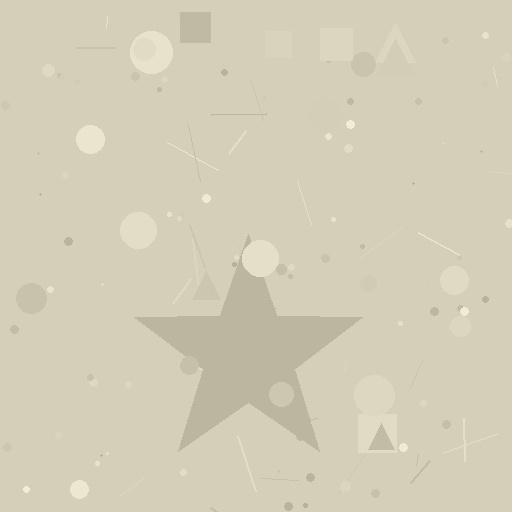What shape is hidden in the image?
A star is hidden in the image.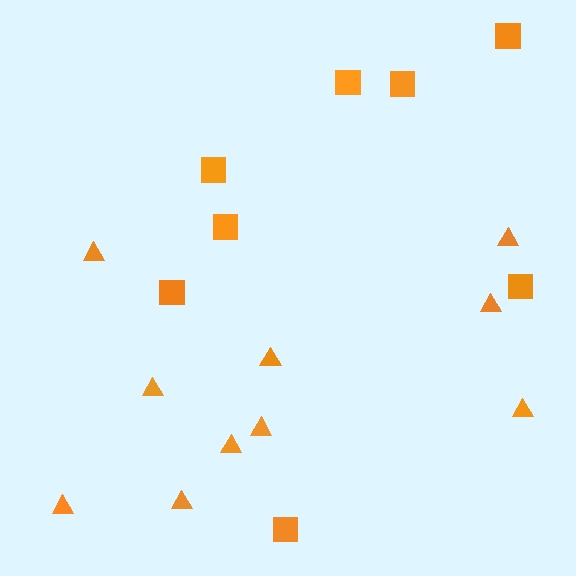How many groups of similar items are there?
There are 2 groups: one group of triangles (10) and one group of squares (8).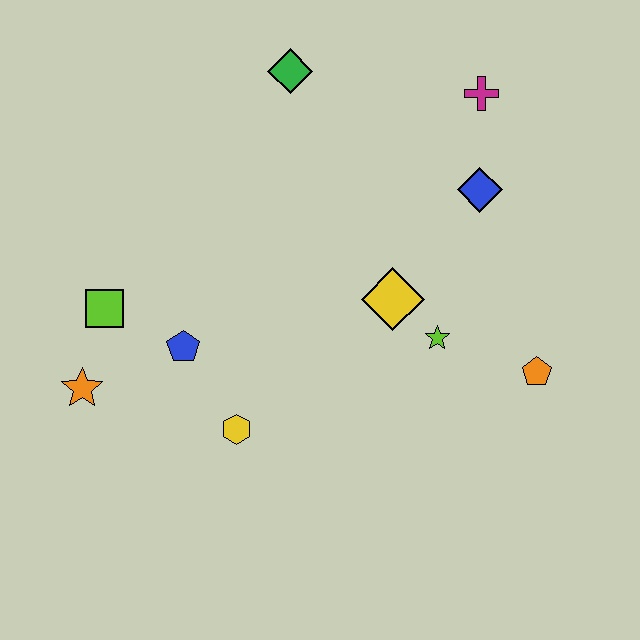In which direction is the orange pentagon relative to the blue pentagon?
The orange pentagon is to the right of the blue pentagon.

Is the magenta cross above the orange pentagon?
Yes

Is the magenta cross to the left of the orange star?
No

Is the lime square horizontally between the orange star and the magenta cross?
Yes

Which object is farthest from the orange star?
The magenta cross is farthest from the orange star.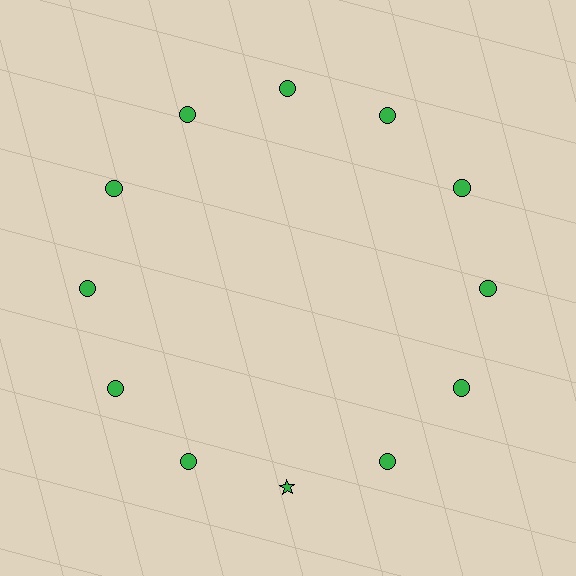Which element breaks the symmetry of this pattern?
The green star at roughly the 6 o'clock position breaks the symmetry. All other shapes are green circles.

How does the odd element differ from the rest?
It has a different shape: star instead of circle.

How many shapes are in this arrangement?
There are 12 shapes arranged in a ring pattern.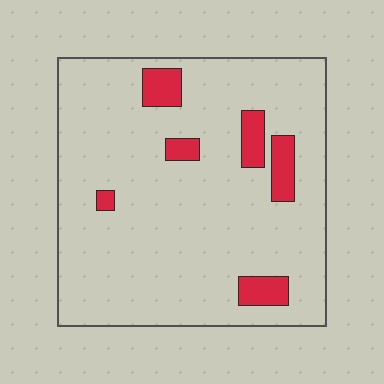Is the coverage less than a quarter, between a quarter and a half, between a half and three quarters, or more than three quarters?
Less than a quarter.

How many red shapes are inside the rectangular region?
6.